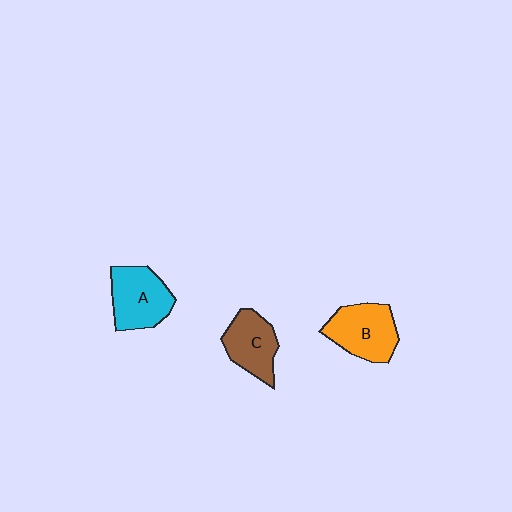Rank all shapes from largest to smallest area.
From largest to smallest: B (orange), A (cyan), C (brown).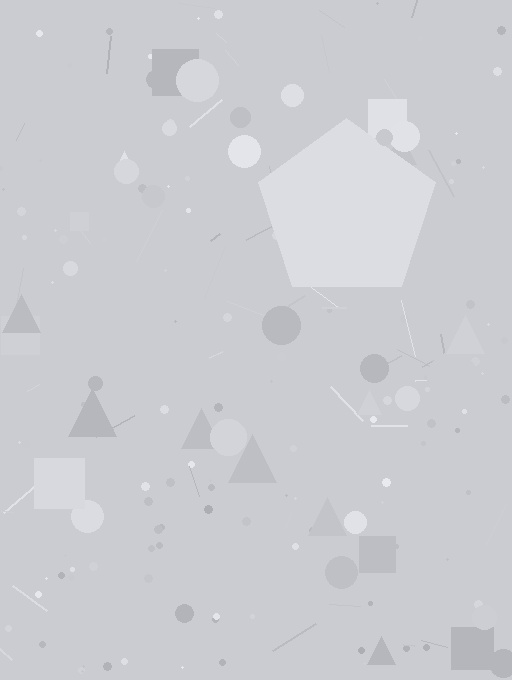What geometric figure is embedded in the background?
A pentagon is embedded in the background.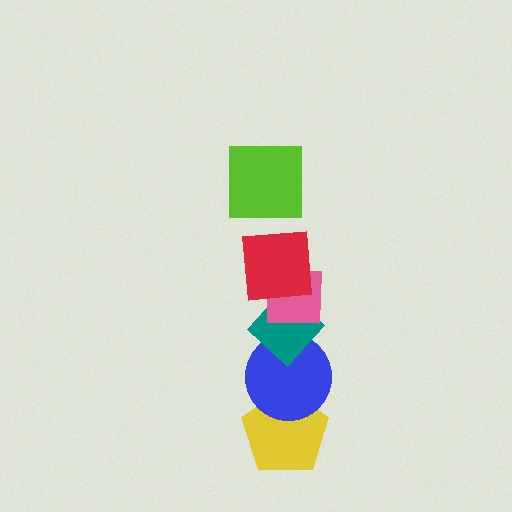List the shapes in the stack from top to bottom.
From top to bottom: the lime square, the red square, the pink square, the teal diamond, the blue circle, the yellow pentagon.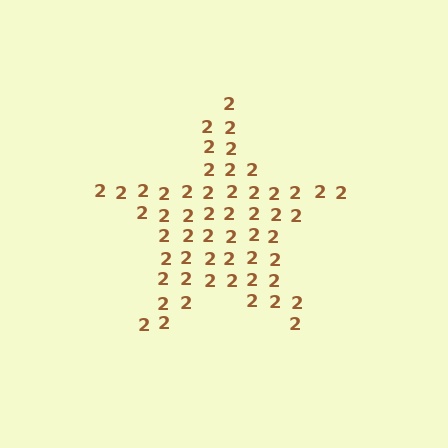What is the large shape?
The large shape is a star.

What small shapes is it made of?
It is made of small digit 2's.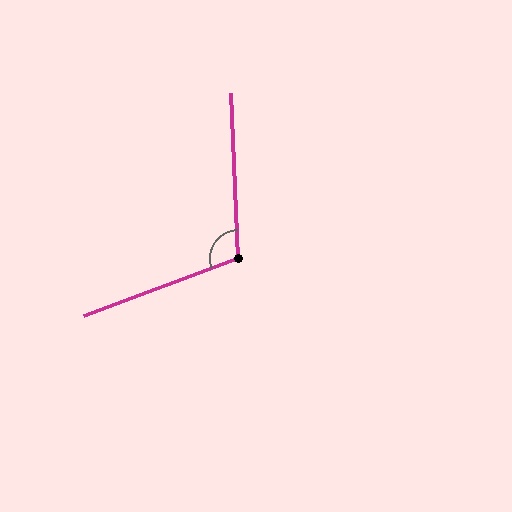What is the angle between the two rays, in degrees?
Approximately 108 degrees.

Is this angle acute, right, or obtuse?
It is obtuse.